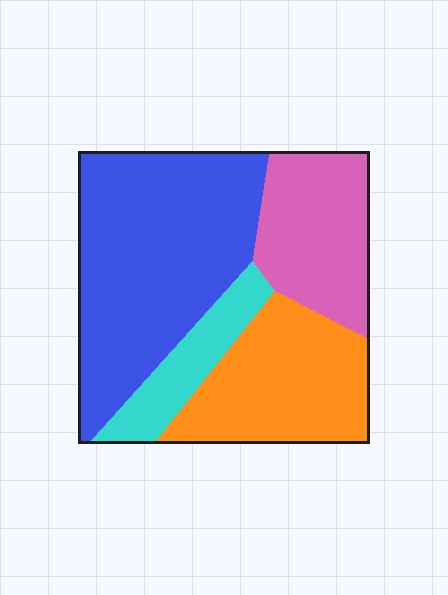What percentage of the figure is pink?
Pink takes up about one fifth (1/5) of the figure.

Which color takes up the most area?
Blue, at roughly 45%.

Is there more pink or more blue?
Blue.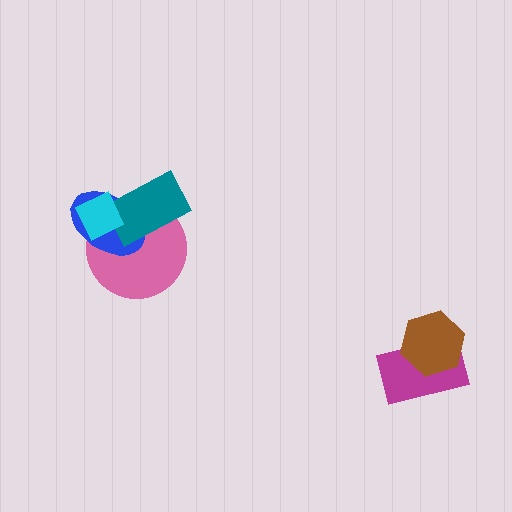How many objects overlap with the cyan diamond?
3 objects overlap with the cyan diamond.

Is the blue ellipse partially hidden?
Yes, it is partially covered by another shape.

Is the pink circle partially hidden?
Yes, it is partially covered by another shape.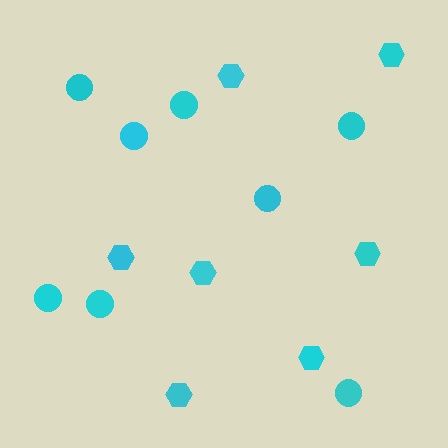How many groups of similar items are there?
There are 2 groups: one group of circles (8) and one group of hexagons (7).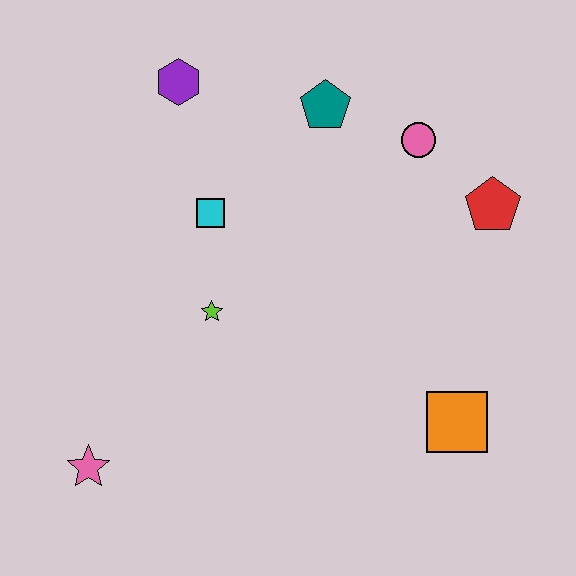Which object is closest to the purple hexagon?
The cyan square is closest to the purple hexagon.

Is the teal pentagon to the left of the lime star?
No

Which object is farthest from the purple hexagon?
The orange square is farthest from the purple hexagon.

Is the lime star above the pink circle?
No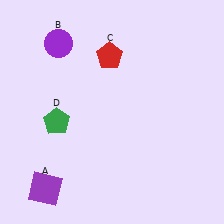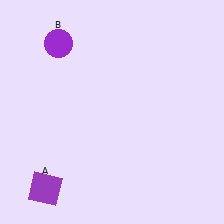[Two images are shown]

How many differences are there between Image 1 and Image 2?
There are 2 differences between the two images.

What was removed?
The green pentagon (D), the red pentagon (C) were removed in Image 2.